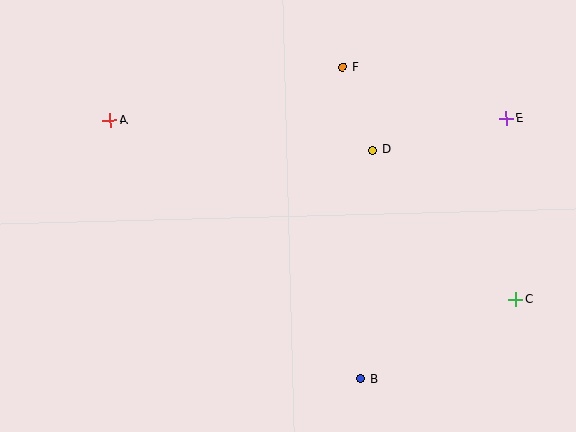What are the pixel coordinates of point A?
Point A is at (110, 120).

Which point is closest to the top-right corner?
Point E is closest to the top-right corner.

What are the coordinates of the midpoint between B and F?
The midpoint between B and F is at (352, 223).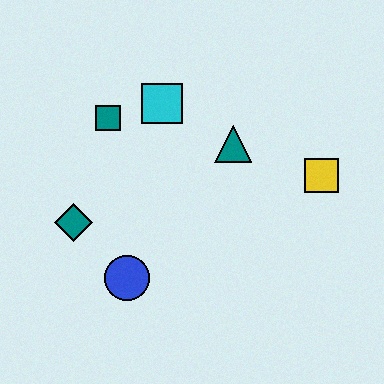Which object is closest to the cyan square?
The teal square is closest to the cyan square.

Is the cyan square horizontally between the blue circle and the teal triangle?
Yes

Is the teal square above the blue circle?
Yes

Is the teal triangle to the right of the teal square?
Yes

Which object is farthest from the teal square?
The yellow square is farthest from the teal square.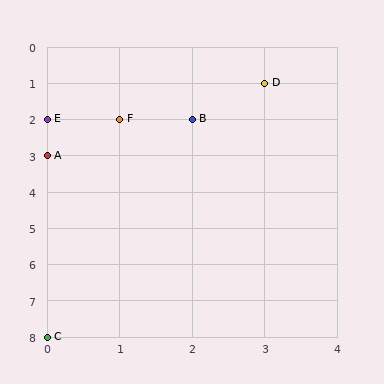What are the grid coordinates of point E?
Point E is at grid coordinates (0, 2).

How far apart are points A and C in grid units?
Points A and C are 5 rows apart.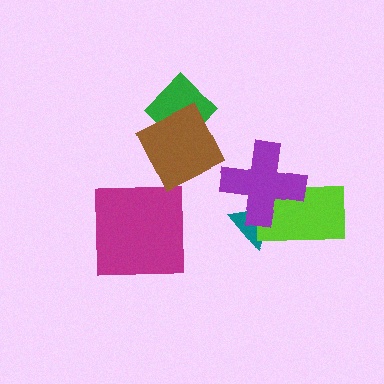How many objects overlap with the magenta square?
0 objects overlap with the magenta square.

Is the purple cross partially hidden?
No, no other shape covers it.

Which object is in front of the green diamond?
The brown square is in front of the green diamond.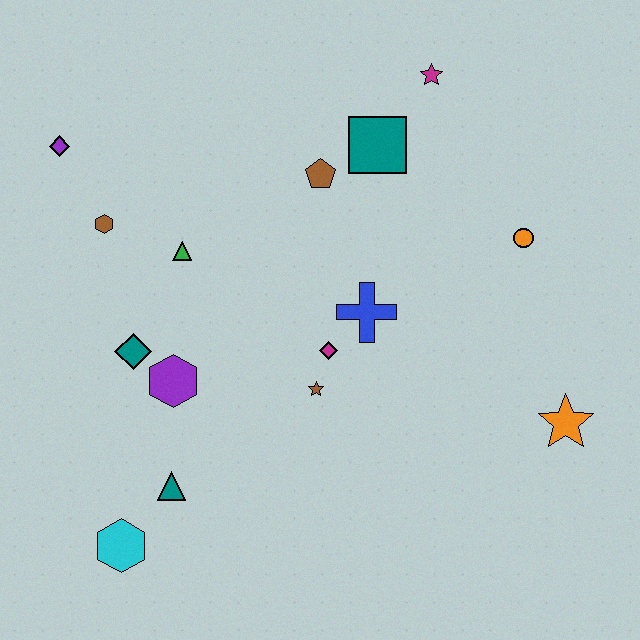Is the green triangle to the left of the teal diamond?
No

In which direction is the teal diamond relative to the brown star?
The teal diamond is to the left of the brown star.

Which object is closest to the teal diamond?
The purple hexagon is closest to the teal diamond.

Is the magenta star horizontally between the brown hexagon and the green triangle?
No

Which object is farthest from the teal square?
The cyan hexagon is farthest from the teal square.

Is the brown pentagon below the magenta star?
Yes